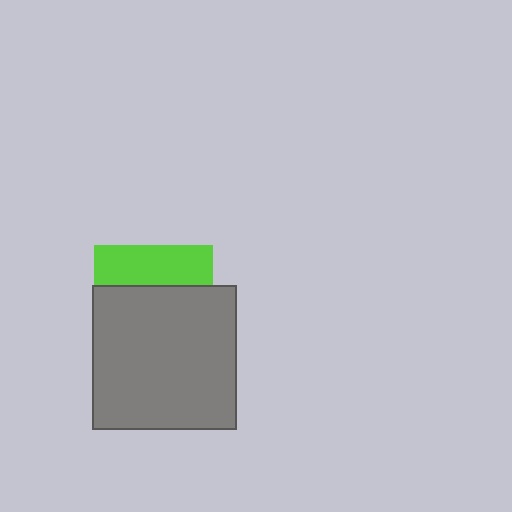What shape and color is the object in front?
The object in front is a gray square.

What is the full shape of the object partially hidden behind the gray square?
The partially hidden object is a lime square.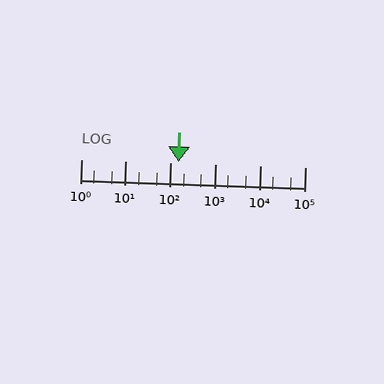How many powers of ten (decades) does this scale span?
The scale spans 5 decades, from 1 to 100000.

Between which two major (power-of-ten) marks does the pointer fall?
The pointer is between 100 and 1000.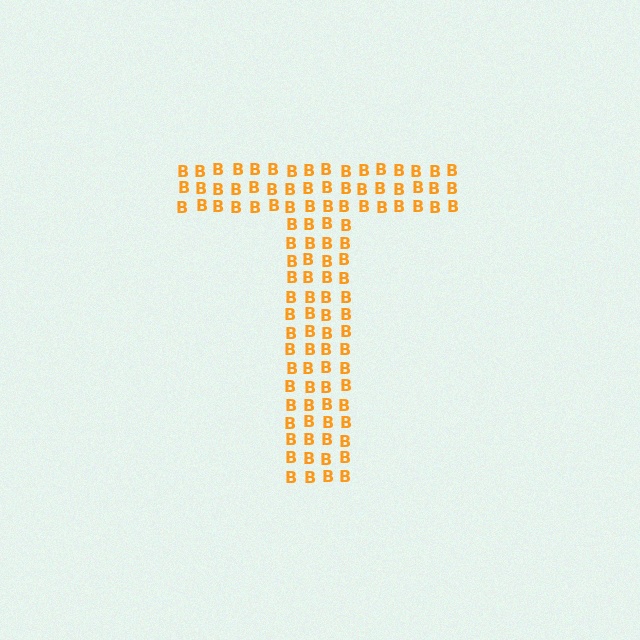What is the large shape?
The large shape is the letter T.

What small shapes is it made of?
It is made of small letter B's.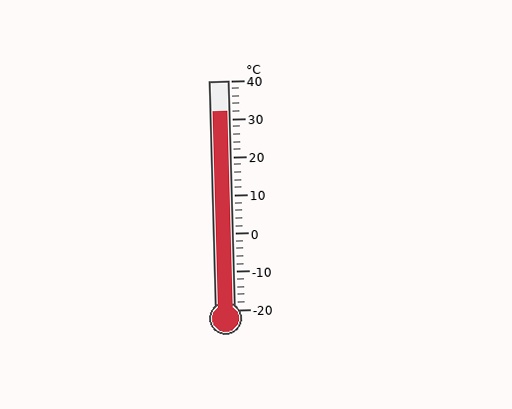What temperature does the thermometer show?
The thermometer shows approximately 32°C.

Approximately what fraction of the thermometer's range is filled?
The thermometer is filled to approximately 85% of its range.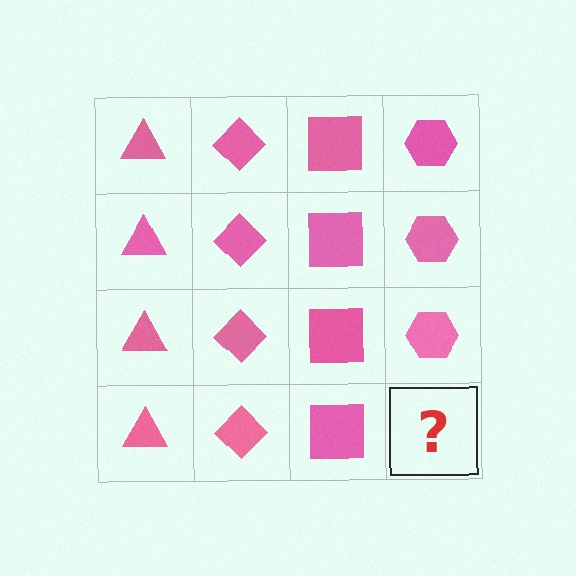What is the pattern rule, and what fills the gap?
The rule is that each column has a consistent shape. The gap should be filled with a pink hexagon.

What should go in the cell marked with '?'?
The missing cell should contain a pink hexagon.